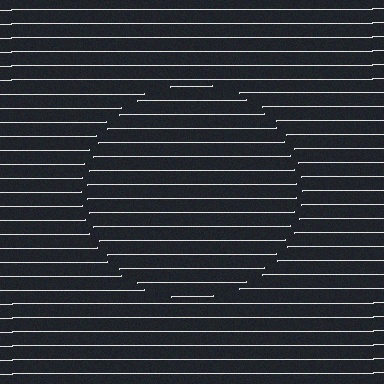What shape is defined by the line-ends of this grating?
An illusory circle. The interior of the shape contains the same grating, shifted by half a period — the contour is defined by the phase discontinuity where line-ends from the inner and outer gratings abut.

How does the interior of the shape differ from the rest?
The interior of the shape contains the same grating, shifted by half a period — the contour is defined by the phase discontinuity where line-ends from the inner and outer gratings abut.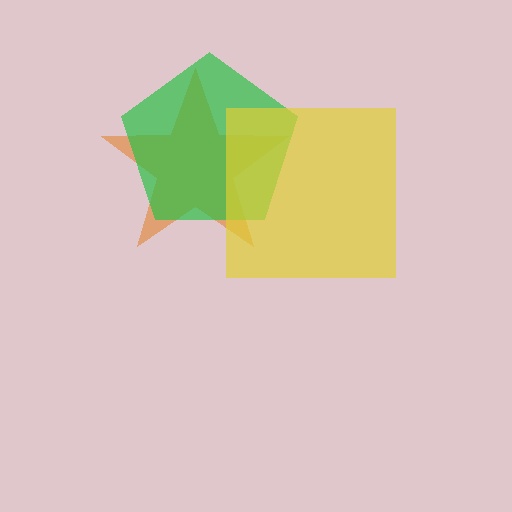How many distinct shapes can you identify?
There are 3 distinct shapes: an orange star, a green pentagon, a yellow square.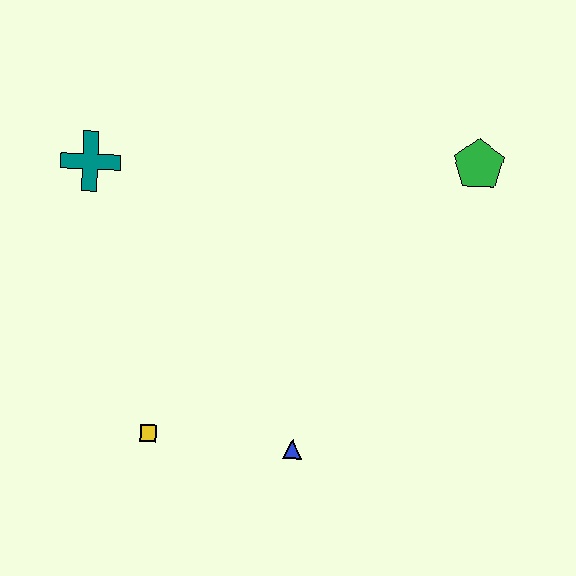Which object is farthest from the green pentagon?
The yellow square is farthest from the green pentagon.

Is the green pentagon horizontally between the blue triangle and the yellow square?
No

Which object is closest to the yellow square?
The blue triangle is closest to the yellow square.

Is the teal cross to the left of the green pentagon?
Yes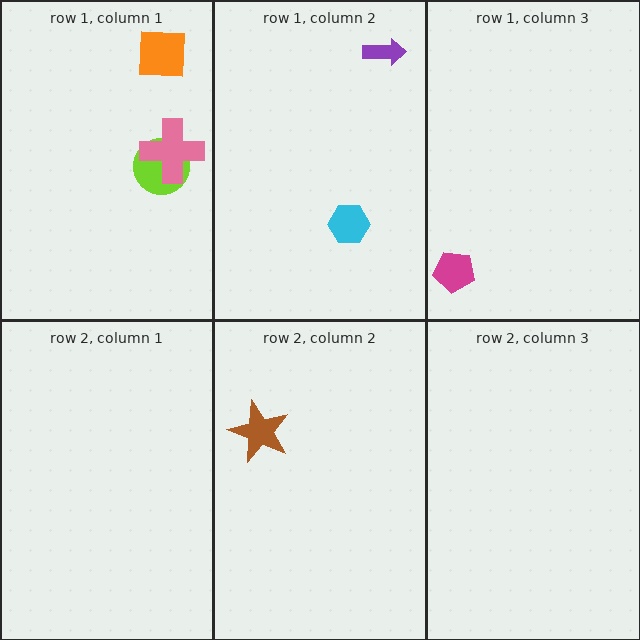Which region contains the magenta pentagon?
The row 1, column 3 region.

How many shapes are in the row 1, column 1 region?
3.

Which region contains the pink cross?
The row 1, column 1 region.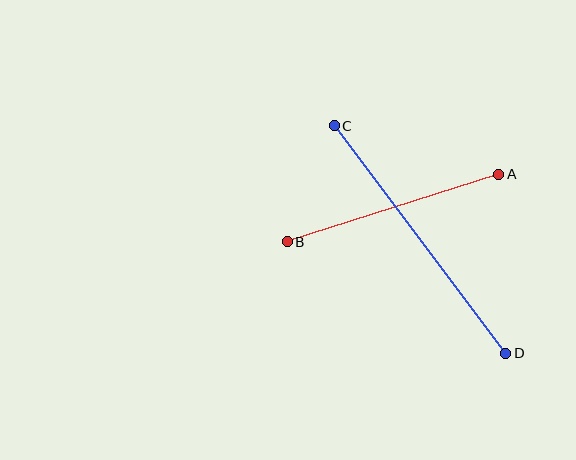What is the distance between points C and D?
The distance is approximately 285 pixels.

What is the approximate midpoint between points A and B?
The midpoint is at approximately (393, 208) pixels.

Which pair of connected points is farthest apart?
Points C and D are farthest apart.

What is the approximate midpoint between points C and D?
The midpoint is at approximately (420, 239) pixels.